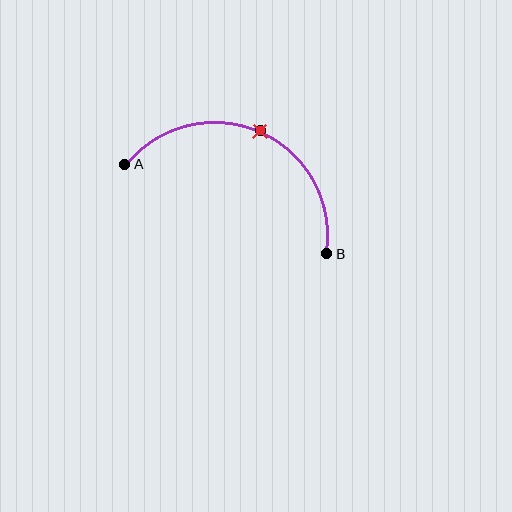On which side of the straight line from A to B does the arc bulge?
The arc bulges above the straight line connecting A and B.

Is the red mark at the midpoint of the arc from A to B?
Yes. The red mark lies on the arc at equal arc-length from both A and B — it is the arc midpoint.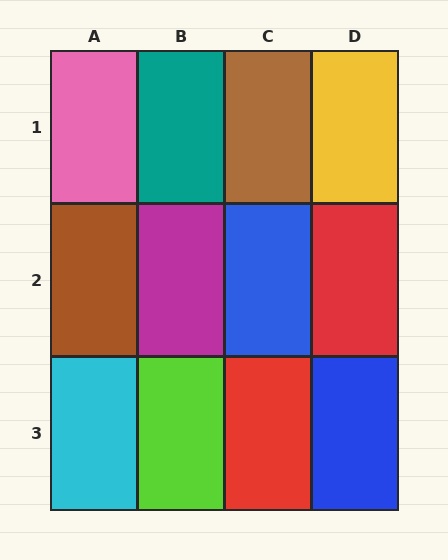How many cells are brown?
2 cells are brown.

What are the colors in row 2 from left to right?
Brown, magenta, blue, red.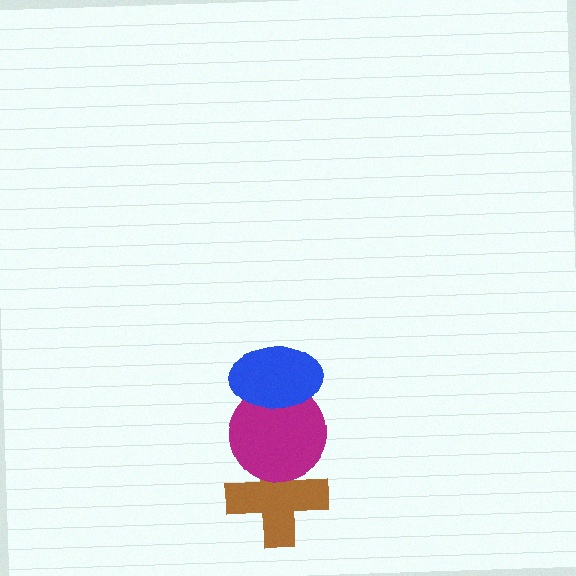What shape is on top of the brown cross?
The magenta circle is on top of the brown cross.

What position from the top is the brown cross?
The brown cross is 3rd from the top.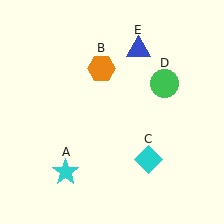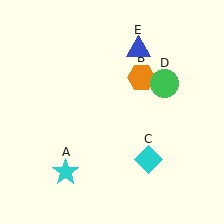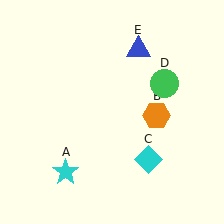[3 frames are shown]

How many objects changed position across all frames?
1 object changed position: orange hexagon (object B).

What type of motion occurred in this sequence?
The orange hexagon (object B) rotated clockwise around the center of the scene.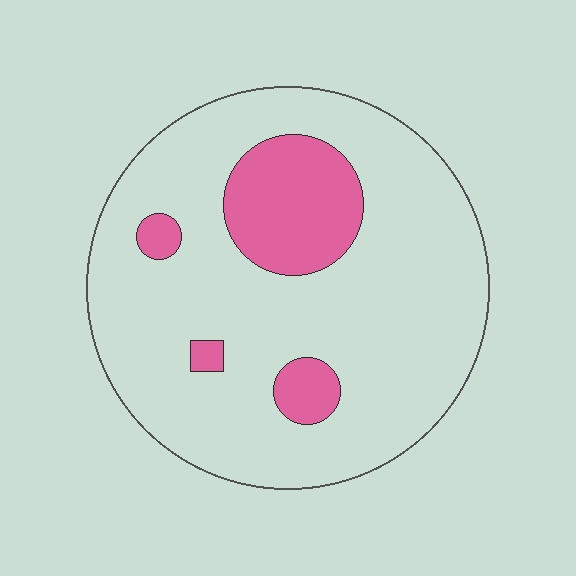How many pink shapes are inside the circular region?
4.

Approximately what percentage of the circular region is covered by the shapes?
Approximately 15%.